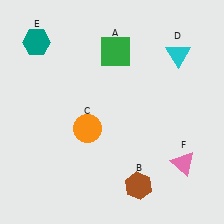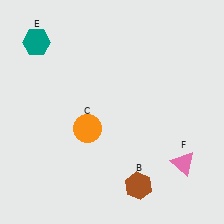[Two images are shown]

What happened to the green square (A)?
The green square (A) was removed in Image 2. It was in the top-right area of Image 1.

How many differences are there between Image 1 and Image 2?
There are 2 differences between the two images.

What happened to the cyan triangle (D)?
The cyan triangle (D) was removed in Image 2. It was in the top-right area of Image 1.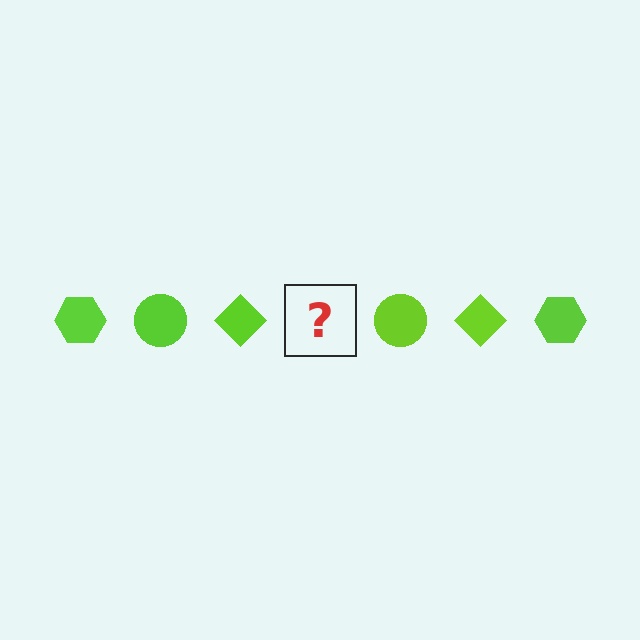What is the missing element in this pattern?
The missing element is a lime hexagon.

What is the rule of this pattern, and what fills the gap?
The rule is that the pattern cycles through hexagon, circle, diamond shapes in lime. The gap should be filled with a lime hexagon.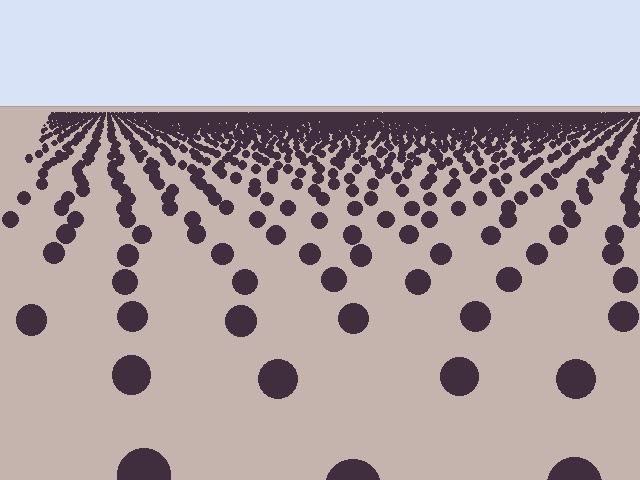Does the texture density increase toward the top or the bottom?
Density increases toward the top.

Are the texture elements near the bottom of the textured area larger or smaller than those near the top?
Larger. Near the bottom, elements are closer to the viewer and appear at a bigger on-screen size.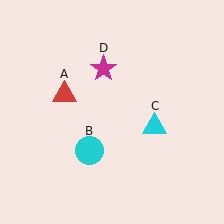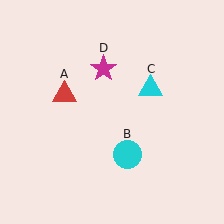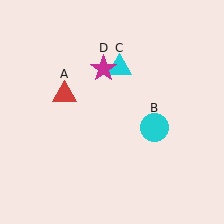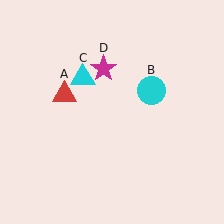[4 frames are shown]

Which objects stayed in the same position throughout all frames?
Red triangle (object A) and magenta star (object D) remained stationary.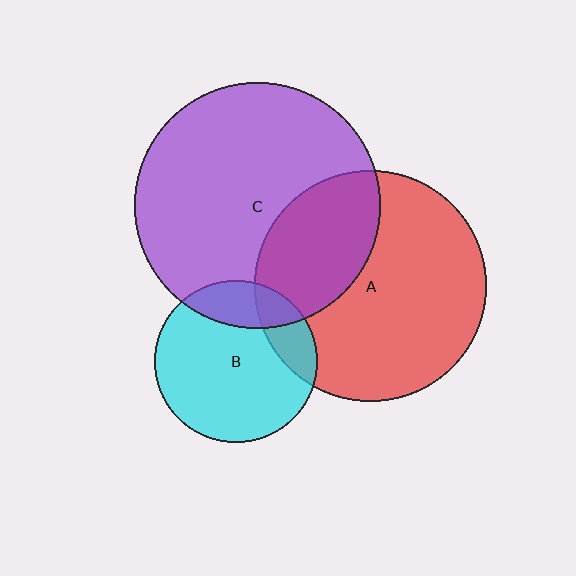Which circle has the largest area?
Circle C (purple).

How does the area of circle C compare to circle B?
Approximately 2.3 times.